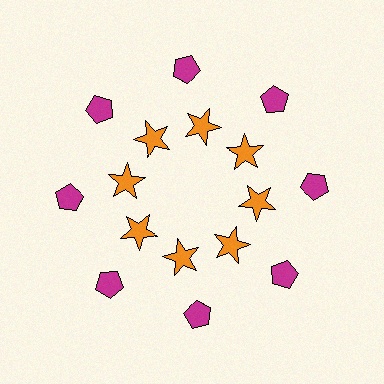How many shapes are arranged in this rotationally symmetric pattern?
There are 16 shapes, arranged in 8 groups of 2.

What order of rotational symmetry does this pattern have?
This pattern has 8-fold rotational symmetry.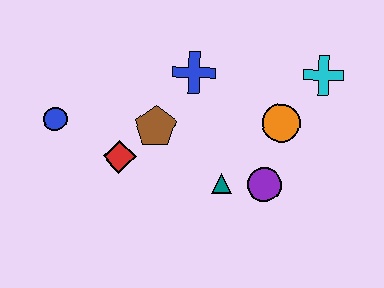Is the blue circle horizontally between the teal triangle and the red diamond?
No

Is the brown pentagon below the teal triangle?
No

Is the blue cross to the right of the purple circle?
No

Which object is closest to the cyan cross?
The orange circle is closest to the cyan cross.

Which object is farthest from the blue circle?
The cyan cross is farthest from the blue circle.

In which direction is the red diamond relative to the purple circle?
The red diamond is to the left of the purple circle.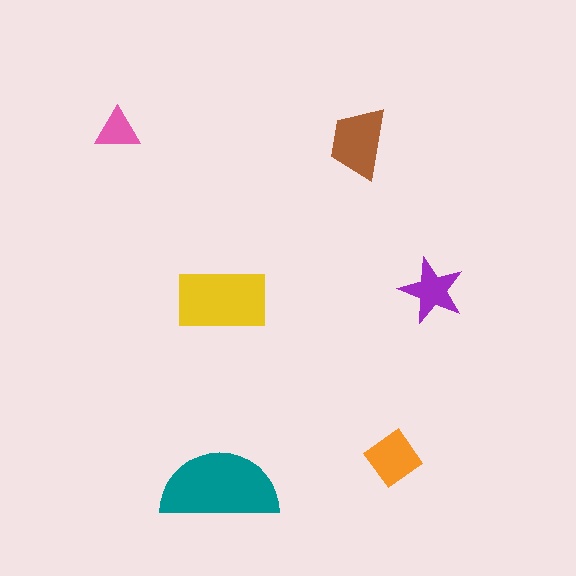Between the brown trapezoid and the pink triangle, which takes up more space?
The brown trapezoid.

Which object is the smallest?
The pink triangle.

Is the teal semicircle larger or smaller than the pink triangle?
Larger.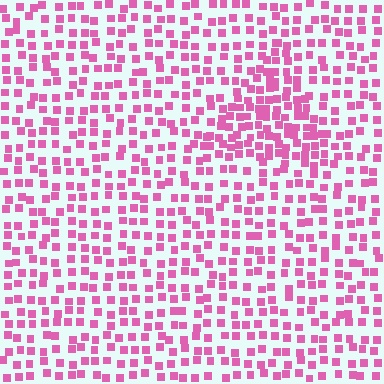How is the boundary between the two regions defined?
The boundary is defined by a change in element density (approximately 1.8x ratio). All elements are the same color, size, and shape.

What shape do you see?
I see a triangle.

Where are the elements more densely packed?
The elements are more densely packed inside the triangle boundary.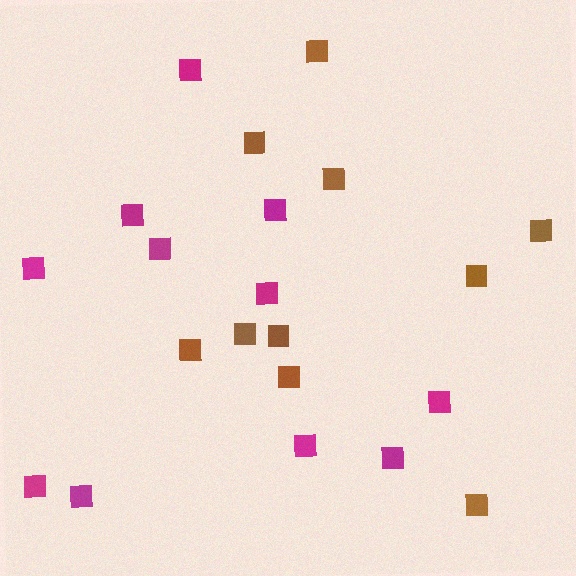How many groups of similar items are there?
There are 2 groups: one group of magenta squares (11) and one group of brown squares (10).